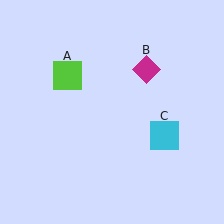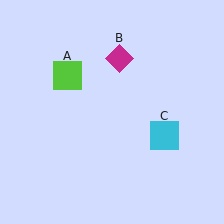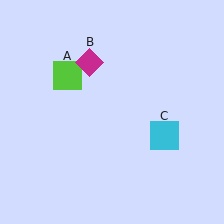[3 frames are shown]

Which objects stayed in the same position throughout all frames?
Lime square (object A) and cyan square (object C) remained stationary.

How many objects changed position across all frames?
1 object changed position: magenta diamond (object B).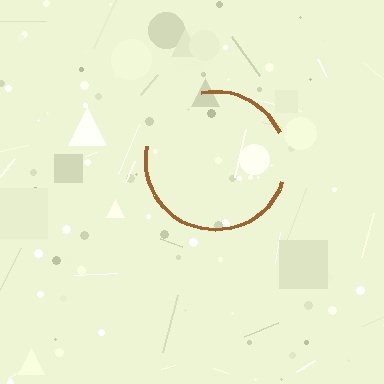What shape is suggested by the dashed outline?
The dashed outline suggests a circle.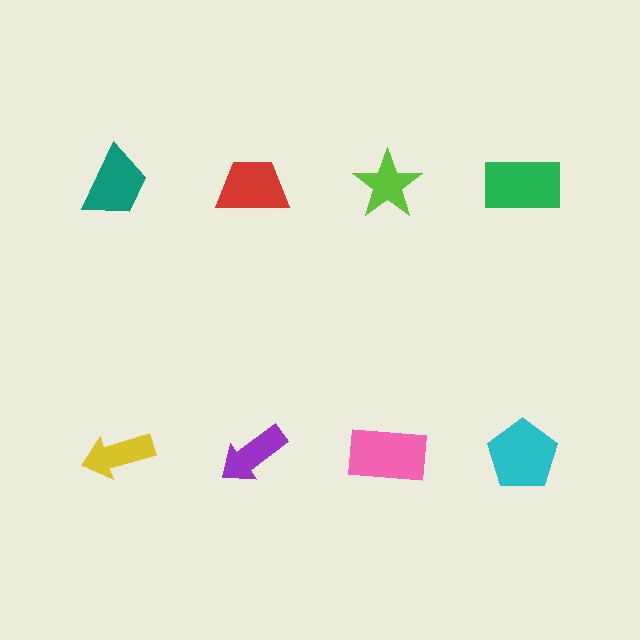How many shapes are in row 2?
4 shapes.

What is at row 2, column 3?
A pink rectangle.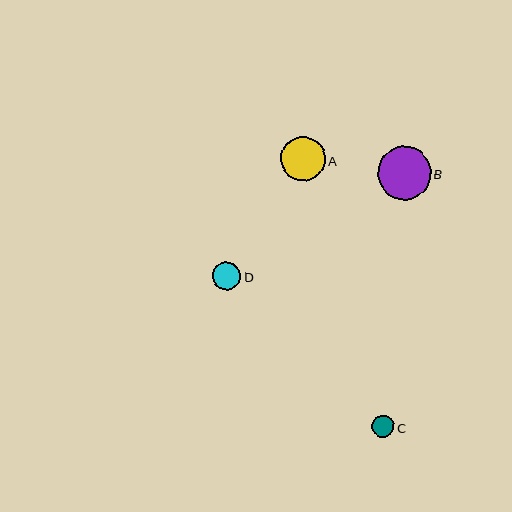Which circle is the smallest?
Circle C is the smallest with a size of approximately 23 pixels.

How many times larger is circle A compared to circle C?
Circle A is approximately 1.9 times the size of circle C.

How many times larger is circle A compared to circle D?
Circle A is approximately 1.6 times the size of circle D.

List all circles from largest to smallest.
From largest to smallest: B, A, D, C.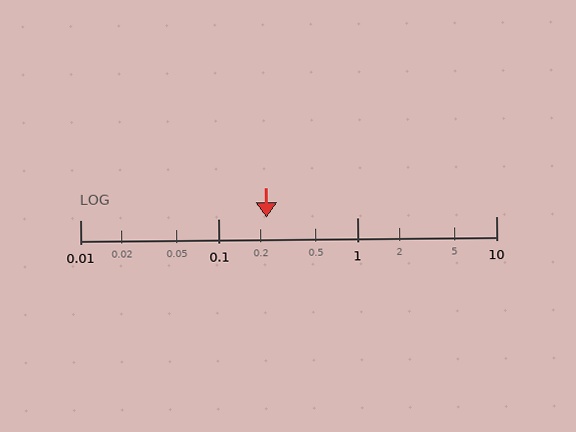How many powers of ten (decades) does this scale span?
The scale spans 3 decades, from 0.01 to 10.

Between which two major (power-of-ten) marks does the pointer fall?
The pointer is between 0.1 and 1.